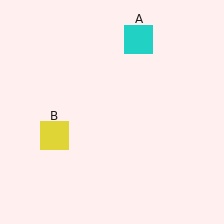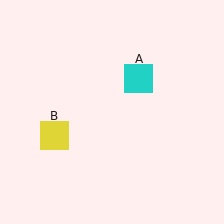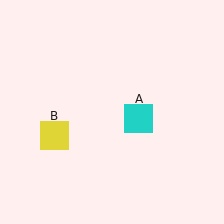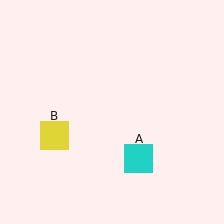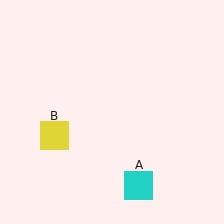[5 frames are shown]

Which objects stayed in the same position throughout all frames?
Yellow square (object B) remained stationary.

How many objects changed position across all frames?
1 object changed position: cyan square (object A).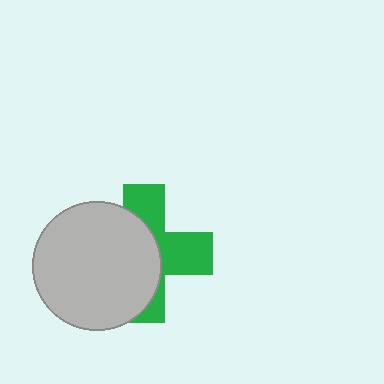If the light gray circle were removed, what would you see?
You would see the complete green cross.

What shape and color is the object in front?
The object in front is a light gray circle.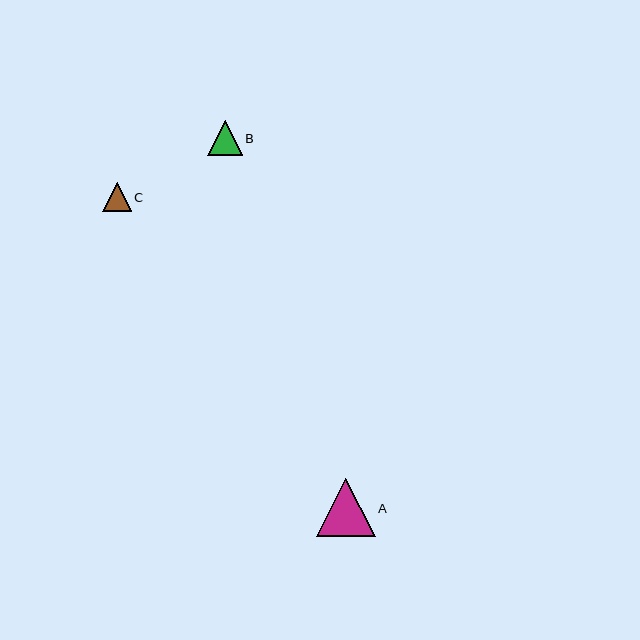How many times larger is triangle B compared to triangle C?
Triangle B is approximately 1.2 times the size of triangle C.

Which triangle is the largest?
Triangle A is the largest with a size of approximately 59 pixels.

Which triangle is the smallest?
Triangle C is the smallest with a size of approximately 29 pixels.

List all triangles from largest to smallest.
From largest to smallest: A, B, C.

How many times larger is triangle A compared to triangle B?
Triangle A is approximately 1.7 times the size of triangle B.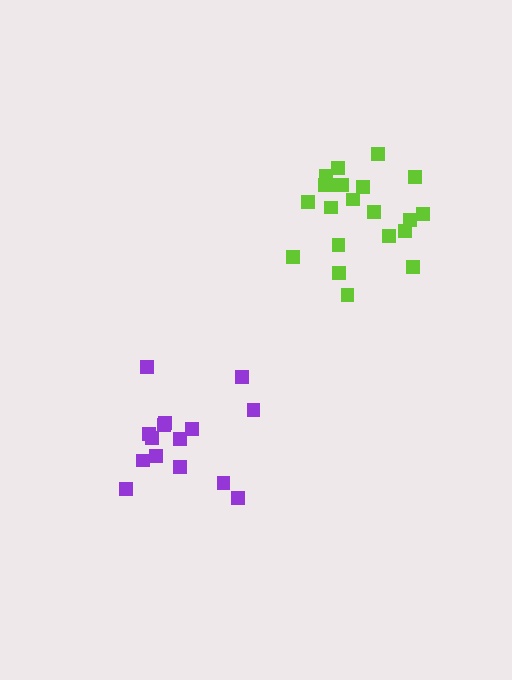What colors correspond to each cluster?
The clusters are colored: lime, purple.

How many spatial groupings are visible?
There are 2 spatial groupings.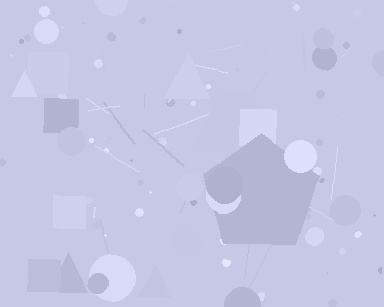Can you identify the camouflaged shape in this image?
The camouflaged shape is a pentagon.